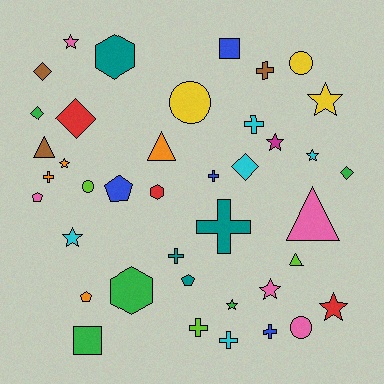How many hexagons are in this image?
There are 3 hexagons.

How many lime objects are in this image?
There are 3 lime objects.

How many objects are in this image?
There are 40 objects.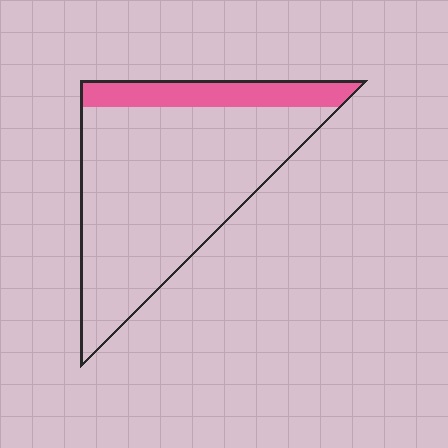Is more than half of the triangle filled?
No.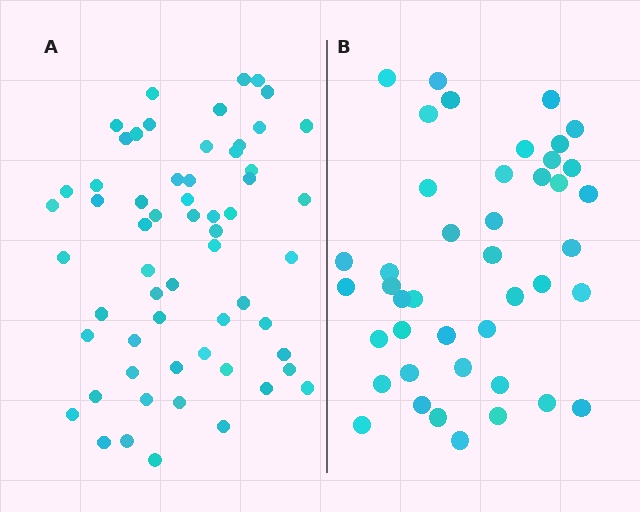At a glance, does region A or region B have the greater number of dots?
Region A (the left region) has more dots.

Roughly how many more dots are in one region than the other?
Region A has approximately 15 more dots than region B.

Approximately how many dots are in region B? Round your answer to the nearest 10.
About 40 dots. (The exact count is 43, which rounds to 40.)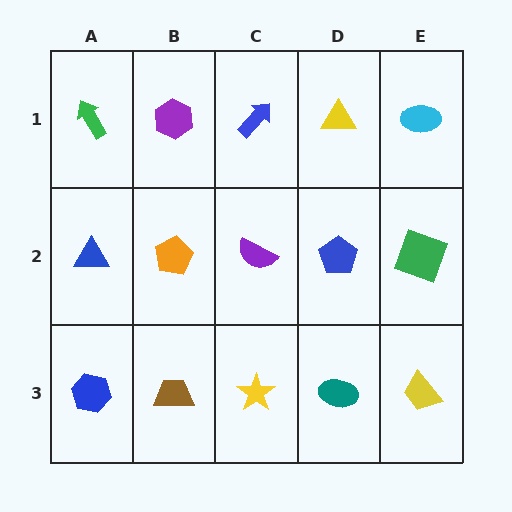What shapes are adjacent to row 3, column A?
A blue triangle (row 2, column A), a brown trapezoid (row 3, column B).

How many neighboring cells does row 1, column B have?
3.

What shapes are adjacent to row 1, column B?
An orange pentagon (row 2, column B), a green arrow (row 1, column A), a blue arrow (row 1, column C).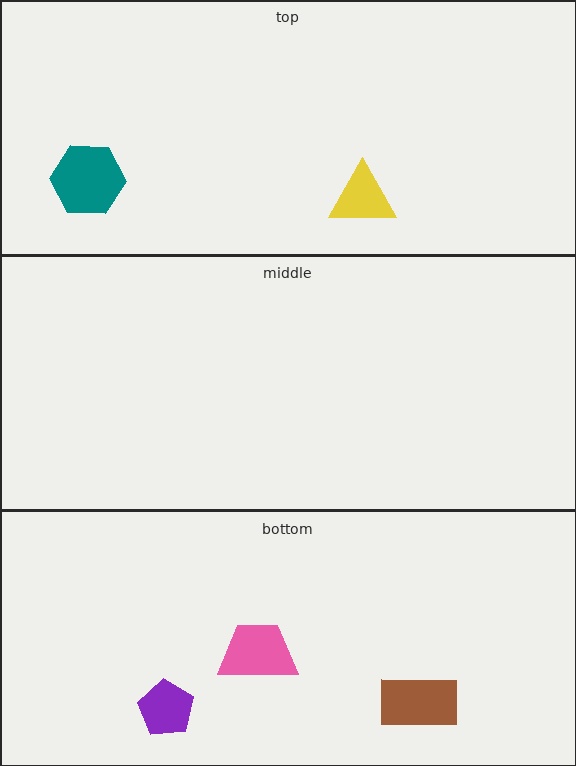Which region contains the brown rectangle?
The bottom region.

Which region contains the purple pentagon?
The bottom region.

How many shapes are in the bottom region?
3.